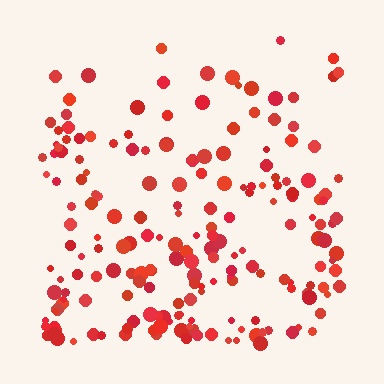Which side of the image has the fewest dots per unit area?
The top.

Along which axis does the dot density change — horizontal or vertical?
Vertical.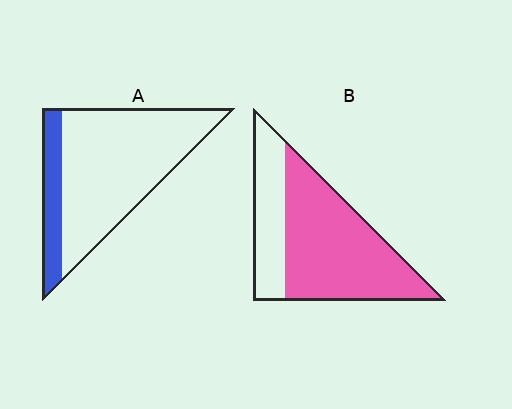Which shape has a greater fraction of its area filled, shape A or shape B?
Shape B.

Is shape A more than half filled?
No.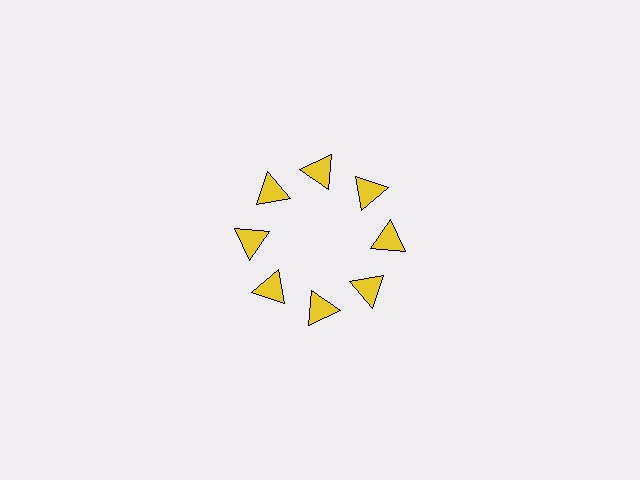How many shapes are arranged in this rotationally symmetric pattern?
There are 8 shapes, arranged in 8 groups of 1.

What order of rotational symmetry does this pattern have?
This pattern has 8-fold rotational symmetry.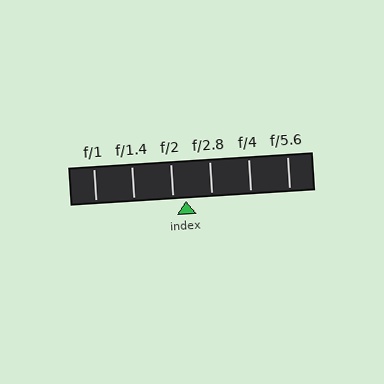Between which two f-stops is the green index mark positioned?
The index mark is between f/2 and f/2.8.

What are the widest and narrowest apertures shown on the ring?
The widest aperture shown is f/1 and the narrowest is f/5.6.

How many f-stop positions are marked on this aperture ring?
There are 6 f-stop positions marked.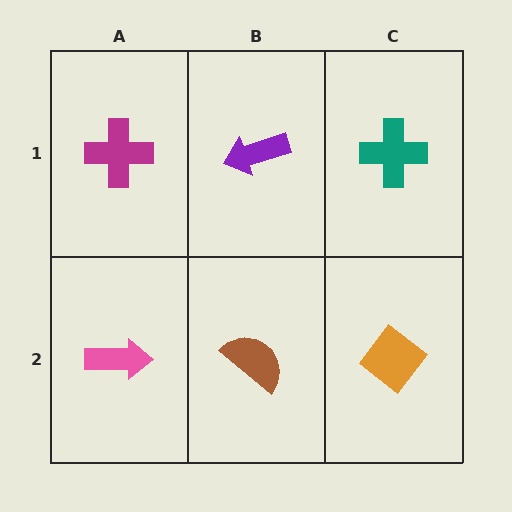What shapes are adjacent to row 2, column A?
A magenta cross (row 1, column A), a brown semicircle (row 2, column B).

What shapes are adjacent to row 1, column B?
A brown semicircle (row 2, column B), a magenta cross (row 1, column A), a teal cross (row 1, column C).